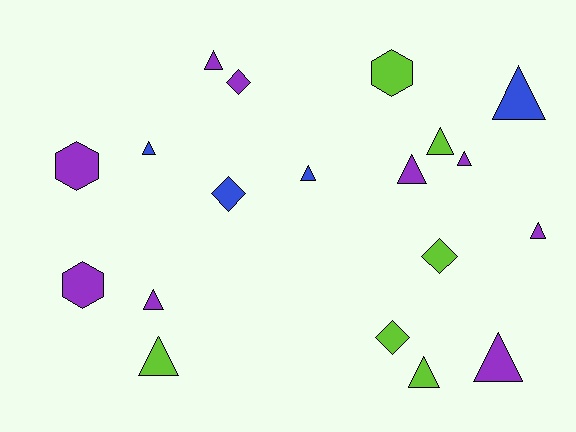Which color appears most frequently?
Purple, with 9 objects.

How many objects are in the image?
There are 19 objects.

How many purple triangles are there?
There are 6 purple triangles.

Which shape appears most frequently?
Triangle, with 12 objects.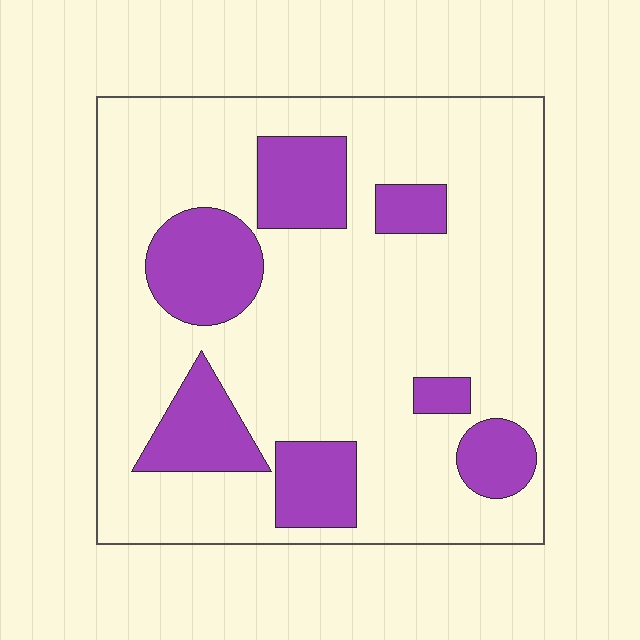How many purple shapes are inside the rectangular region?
7.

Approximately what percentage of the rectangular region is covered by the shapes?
Approximately 25%.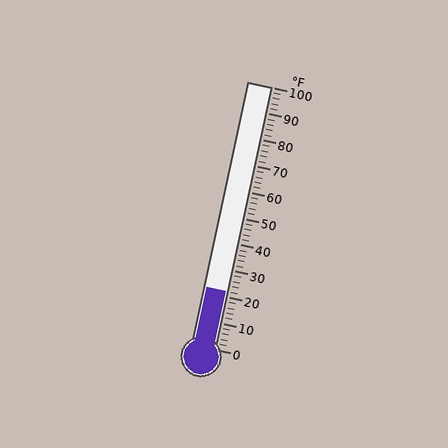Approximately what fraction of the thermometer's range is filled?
The thermometer is filled to approximately 20% of its range.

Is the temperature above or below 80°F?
The temperature is below 80°F.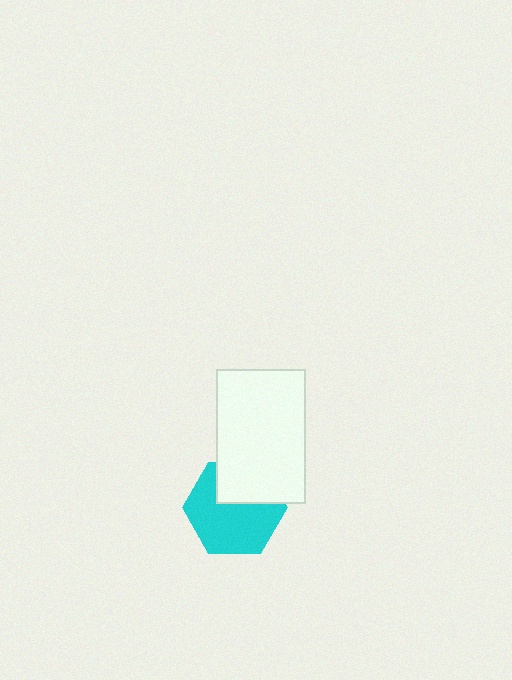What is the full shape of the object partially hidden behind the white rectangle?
The partially hidden object is a cyan hexagon.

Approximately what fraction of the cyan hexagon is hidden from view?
Roughly 33% of the cyan hexagon is hidden behind the white rectangle.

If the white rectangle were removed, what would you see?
You would see the complete cyan hexagon.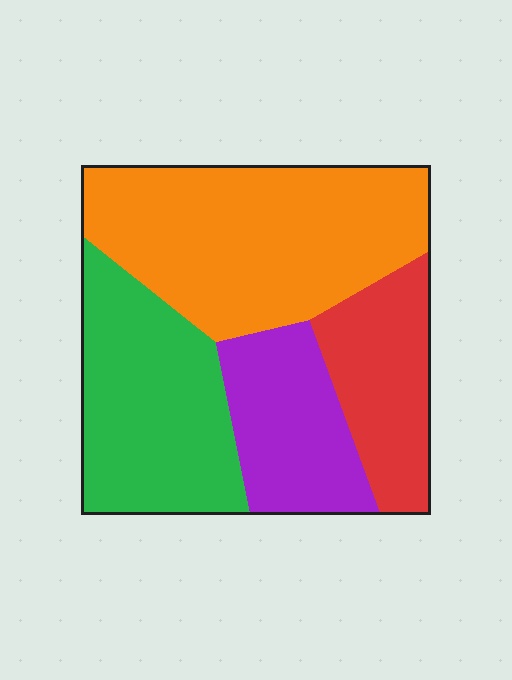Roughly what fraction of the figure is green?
Green covers 27% of the figure.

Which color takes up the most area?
Orange, at roughly 40%.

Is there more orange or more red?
Orange.